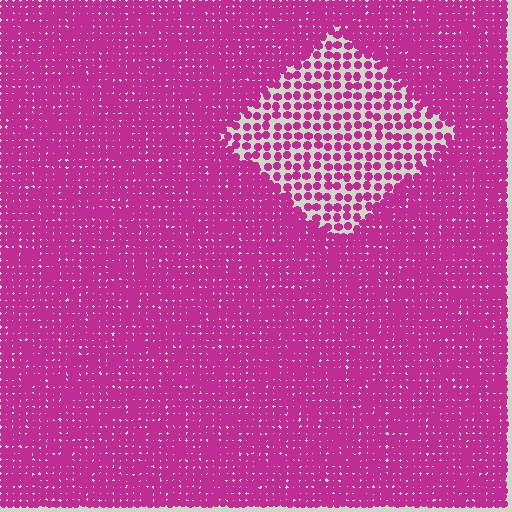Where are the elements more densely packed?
The elements are more densely packed outside the diamond boundary.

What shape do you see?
I see a diamond.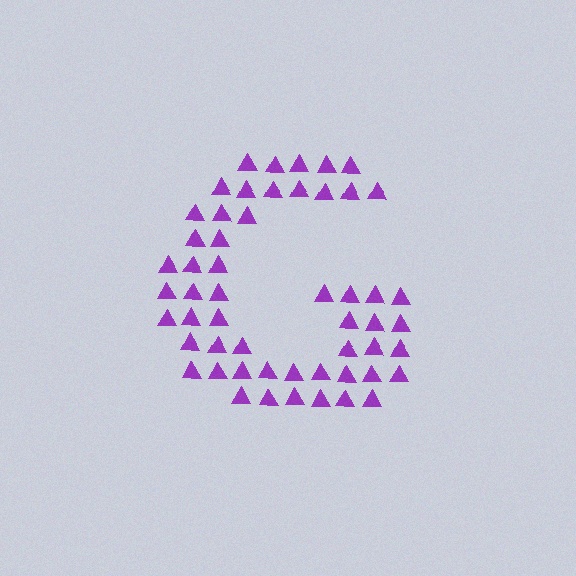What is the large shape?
The large shape is the letter G.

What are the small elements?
The small elements are triangles.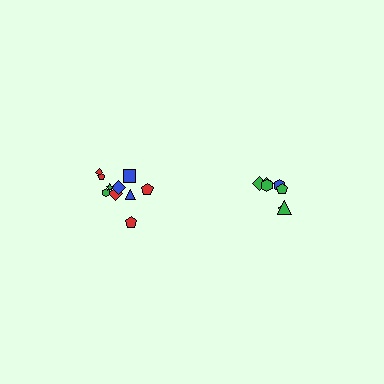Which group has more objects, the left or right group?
The left group.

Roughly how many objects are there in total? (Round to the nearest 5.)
Roughly 15 objects in total.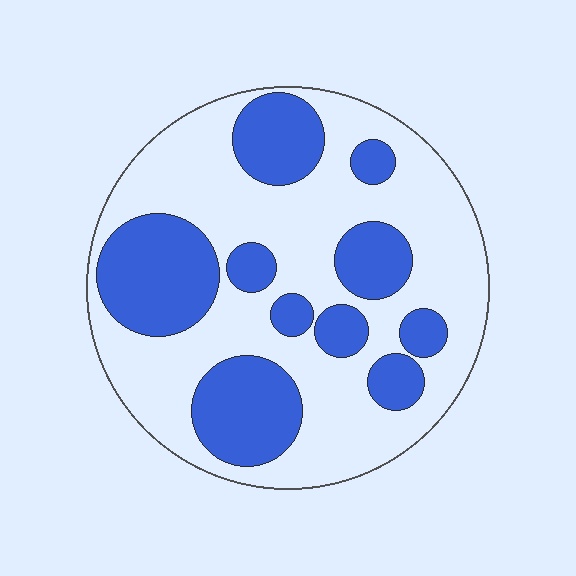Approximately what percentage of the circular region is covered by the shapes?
Approximately 35%.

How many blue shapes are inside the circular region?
10.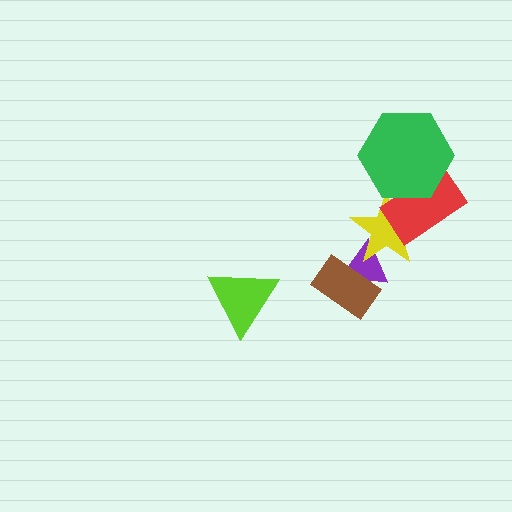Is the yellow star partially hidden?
Yes, it is partially covered by another shape.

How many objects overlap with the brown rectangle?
1 object overlaps with the brown rectangle.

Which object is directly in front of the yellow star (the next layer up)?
The red rectangle is directly in front of the yellow star.